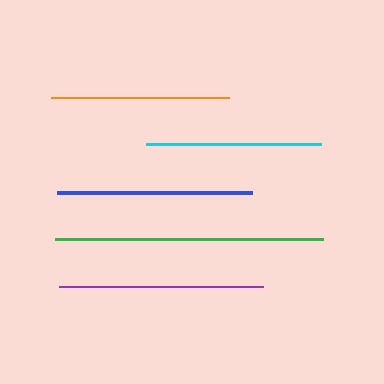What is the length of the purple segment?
The purple segment is approximately 204 pixels long.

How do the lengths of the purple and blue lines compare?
The purple and blue lines are approximately the same length.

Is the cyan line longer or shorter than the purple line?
The purple line is longer than the cyan line.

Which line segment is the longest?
The green line is the longest at approximately 268 pixels.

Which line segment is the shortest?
The cyan line is the shortest at approximately 175 pixels.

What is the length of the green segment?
The green segment is approximately 268 pixels long.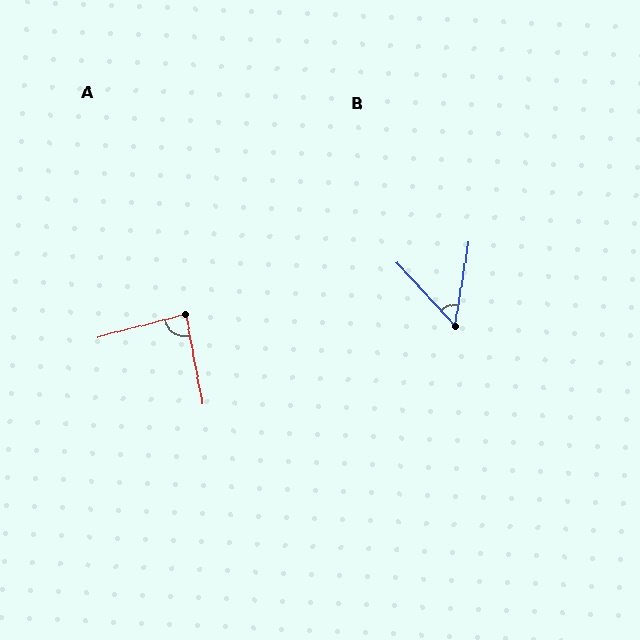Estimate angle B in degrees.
Approximately 52 degrees.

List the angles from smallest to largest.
B (52°), A (86°).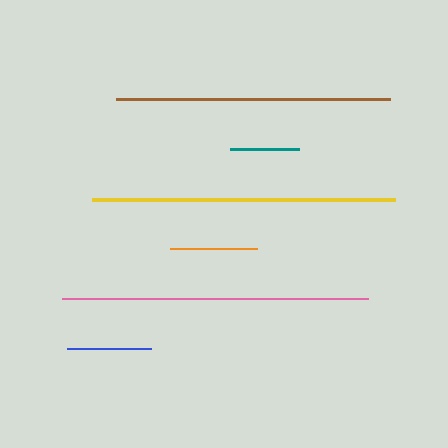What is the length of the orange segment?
The orange segment is approximately 87 pixels long.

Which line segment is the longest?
The pink line is the longest at approximately 306 pixels.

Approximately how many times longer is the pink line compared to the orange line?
The pink line is approximately 3.5 times the length of the orange line.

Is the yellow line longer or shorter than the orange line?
The yellow line is longer than the orange line.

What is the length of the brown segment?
The brown segment is approximately 274 pixels long.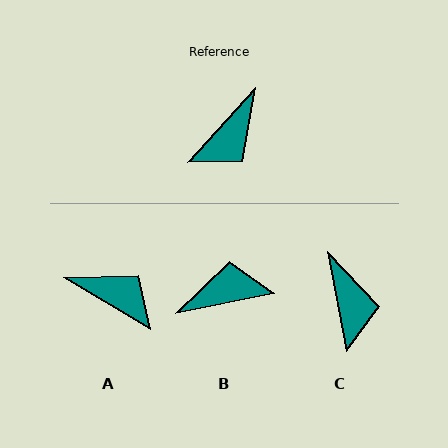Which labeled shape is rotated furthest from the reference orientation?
B, about 144 degrees away.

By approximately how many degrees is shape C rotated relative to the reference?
Approximately 53 degrees counter-clockwise.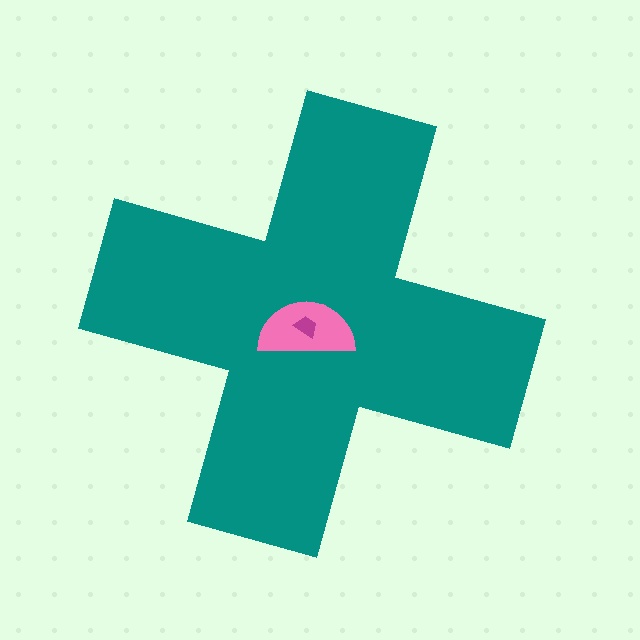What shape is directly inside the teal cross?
The pink semicircle.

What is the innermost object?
The magenta trapezoid.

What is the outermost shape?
The teal cross.